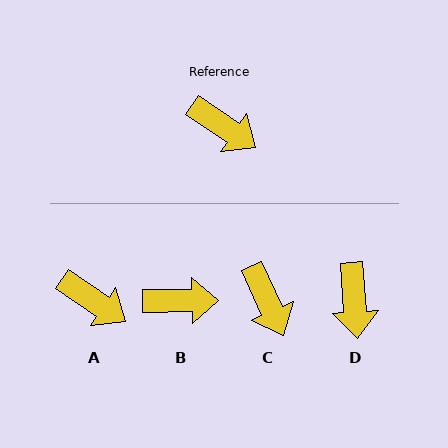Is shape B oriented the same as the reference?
No, it is off by about 34 degrees.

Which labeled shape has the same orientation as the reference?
A.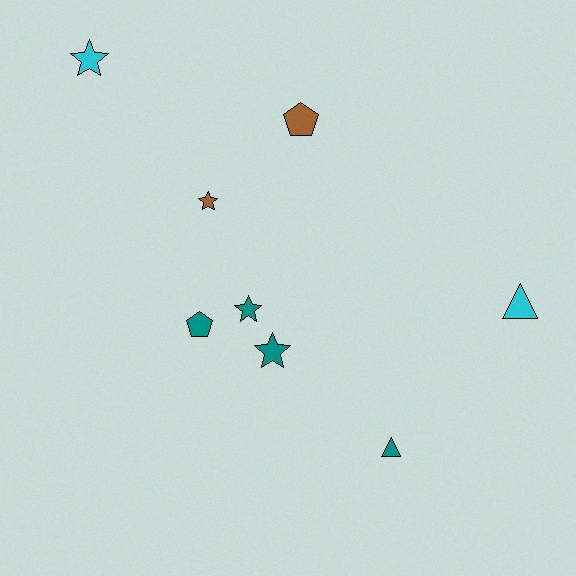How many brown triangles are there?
There are no brown triangles.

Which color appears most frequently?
Teal, with 4 objects.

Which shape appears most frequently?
Star, with 4 objects.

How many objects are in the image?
There are 8 objects.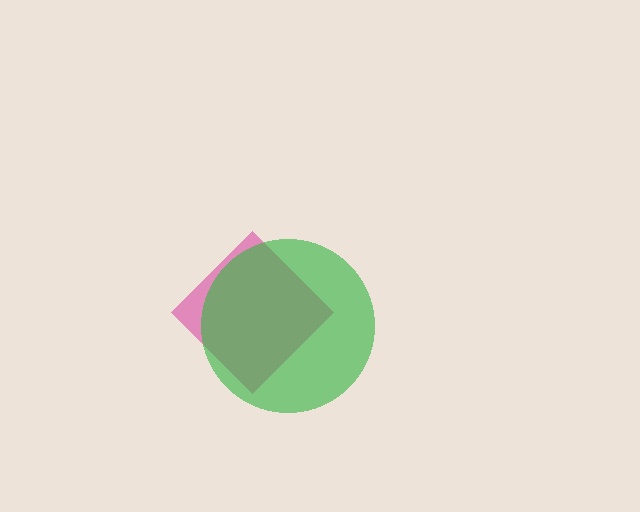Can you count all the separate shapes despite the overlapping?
Yes, there are 2 separate shapes.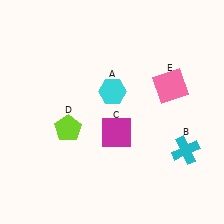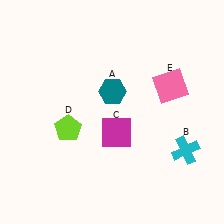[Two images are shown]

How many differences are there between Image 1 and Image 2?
There is 1 difference between the two images.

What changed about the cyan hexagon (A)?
In Image 1, A is cyan. In Image 2, it changed to teal.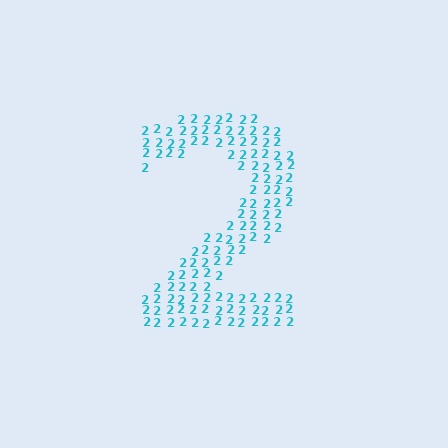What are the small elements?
The small elements are digit 2's.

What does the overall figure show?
The overall figure shows the digit 2.